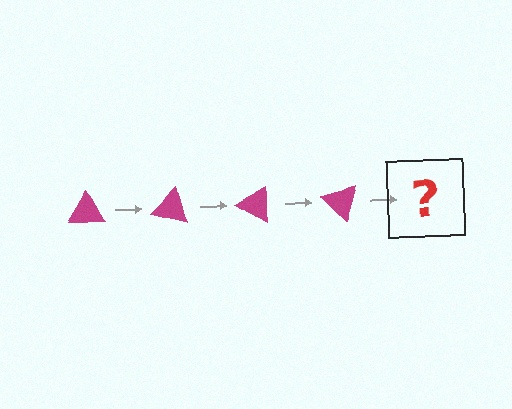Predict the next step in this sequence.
The next step is a magenta triangle rotated 60 degrees.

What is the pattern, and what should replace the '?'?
The pattern is that the triangle rotates 15 degrees each step. The '?' should be a magenta triangle rotated 60 degrees.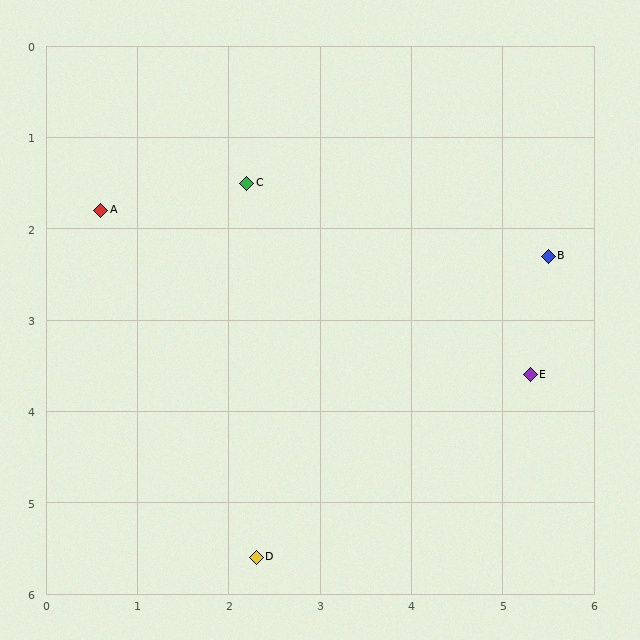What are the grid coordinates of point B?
Point B is at approximately (5.5, 2.3).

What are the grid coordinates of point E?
Point E is at approximately (5.3, 3.6).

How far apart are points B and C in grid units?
Points B and C are about 3.4 grid units apart.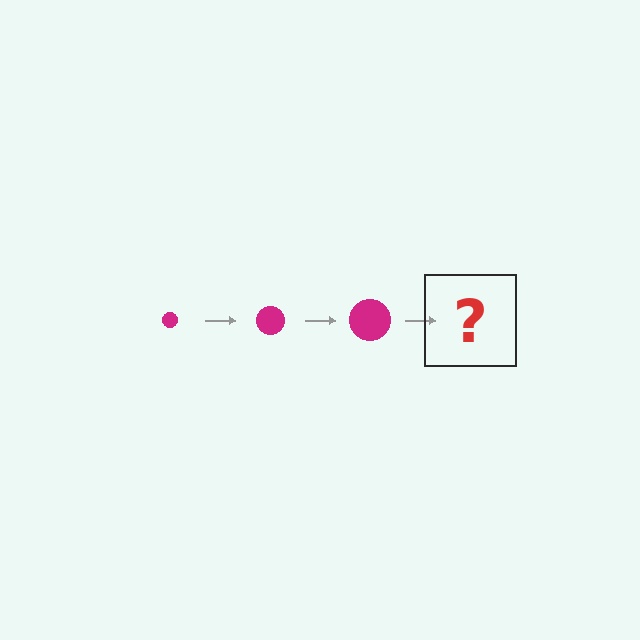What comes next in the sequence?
The next element should be a magenta circle, larger than the previous one.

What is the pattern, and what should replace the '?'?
The pattern is that the circle gets progressively larger each step. The '?' should be a magenta circle, larger than the previous one.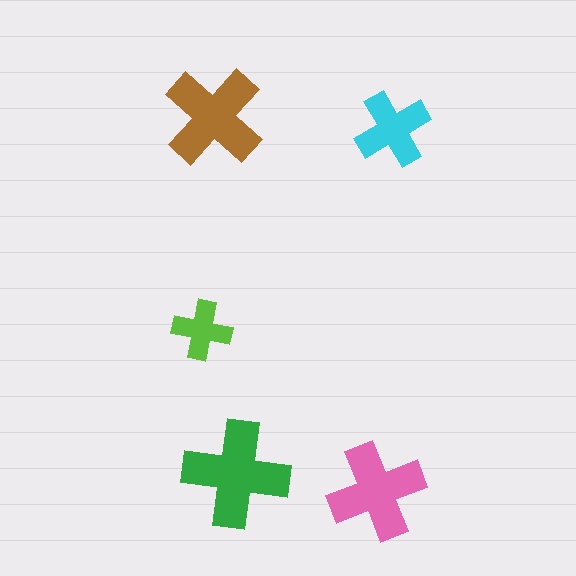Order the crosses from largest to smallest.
the green one, the brown one, the pink one, the cyan one, the lime one.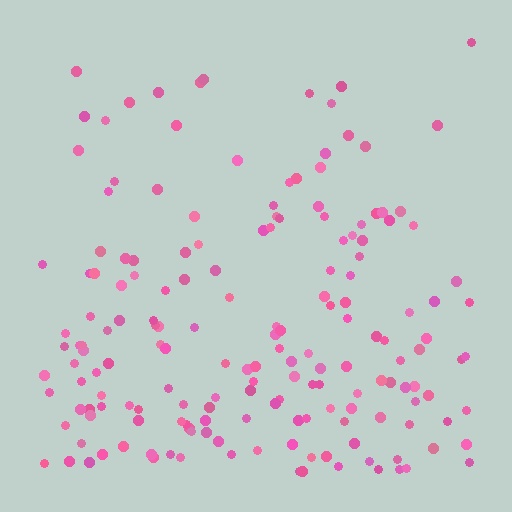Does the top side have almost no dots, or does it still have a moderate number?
Still a moderate number, just noticeably fewer than the bottom.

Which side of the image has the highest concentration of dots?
The bottom.